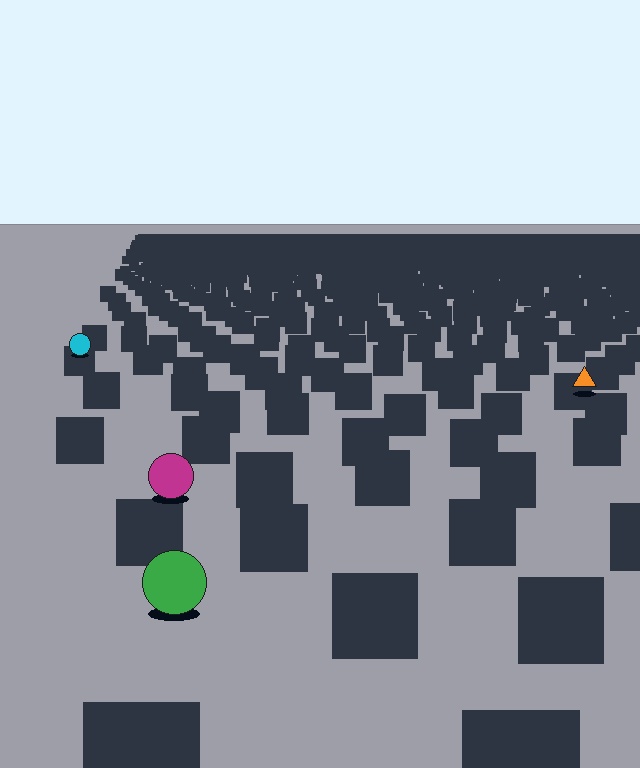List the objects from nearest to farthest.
From nearest to farthest: the green circle, the magenta circle, the orange triangle, the cyan circle.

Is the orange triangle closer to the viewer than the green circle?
No. The green circle is closer — you can tell from the texture gradient: the ground texture is coarser near it.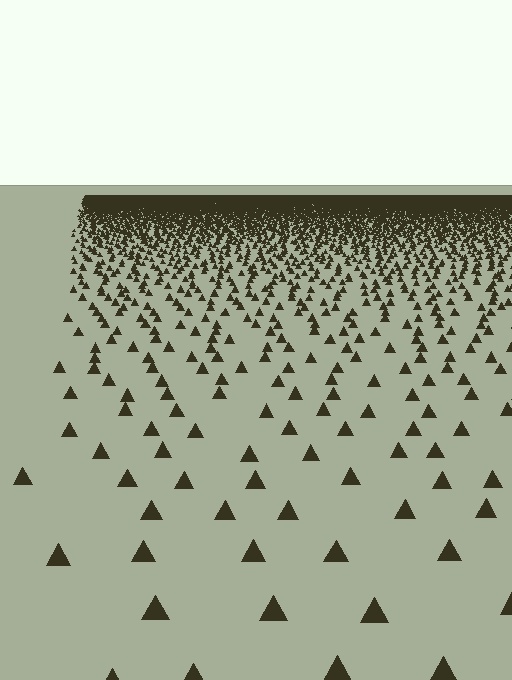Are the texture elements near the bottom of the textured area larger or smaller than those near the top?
Larger. Near the bottom, elements are closer to the viewer and appear at a bigger on-screen size.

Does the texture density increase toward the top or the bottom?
Density increases toward the top.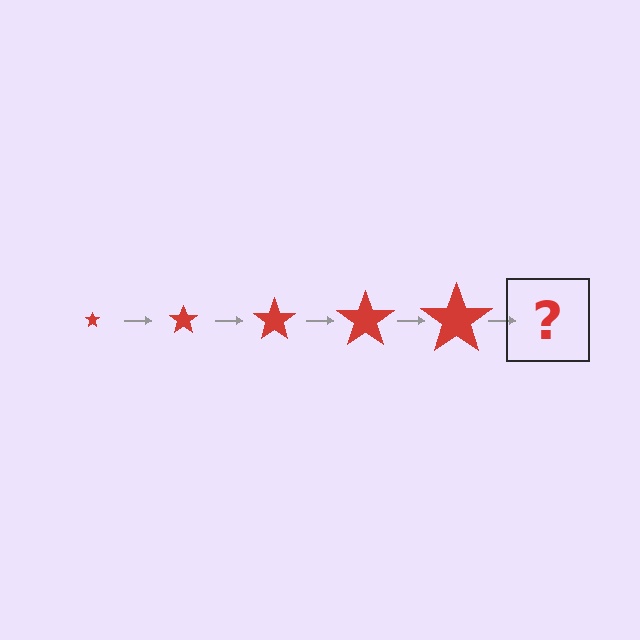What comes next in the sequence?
The next element should be a red star, larger than the previous one.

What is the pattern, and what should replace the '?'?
The pattern is that the star gets progressively larger each step. The '?' should be a red star, larger than the previous one.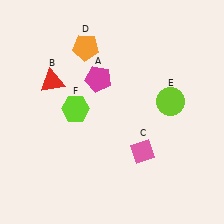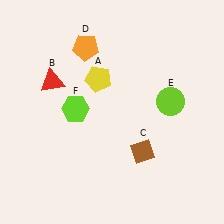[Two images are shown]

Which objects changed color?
A changed from magenta to yellow. C changed from pink to brown.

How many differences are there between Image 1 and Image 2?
There are 2 differences between the two images.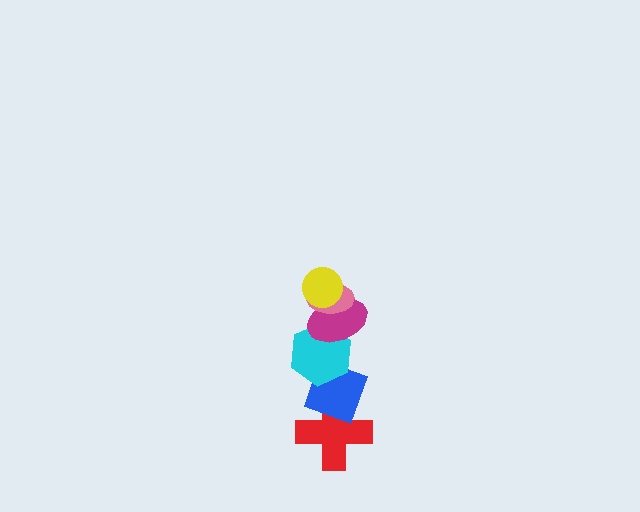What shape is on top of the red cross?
The blue diamond is on top of the red cross.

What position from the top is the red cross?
The red cross is 6th from the top.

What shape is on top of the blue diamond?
The cyan hexagon is on top of the blue diamond.